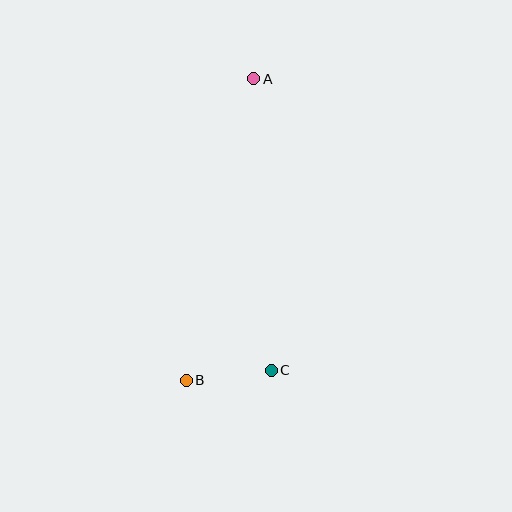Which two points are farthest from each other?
Points A and B are farthest from each other.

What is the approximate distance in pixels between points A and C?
The distance between A and C is approximately 292 pixels.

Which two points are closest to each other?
Points B and C are closest to each other.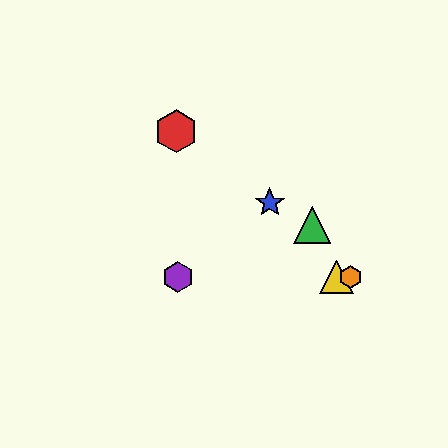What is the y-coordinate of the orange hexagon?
The orange hexagon is at y≈277.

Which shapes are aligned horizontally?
The yellow triangle, the purple hexagon, the orange hexagon are aligned horizontally.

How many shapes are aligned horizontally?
3 shapes (the yellow triangle, the purple hexagon, the orange hexagon) are aligned horizontally.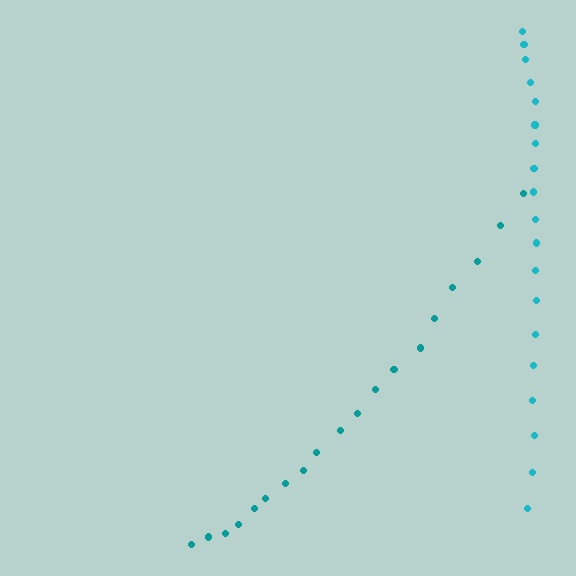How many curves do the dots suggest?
There are 2 distinct paths.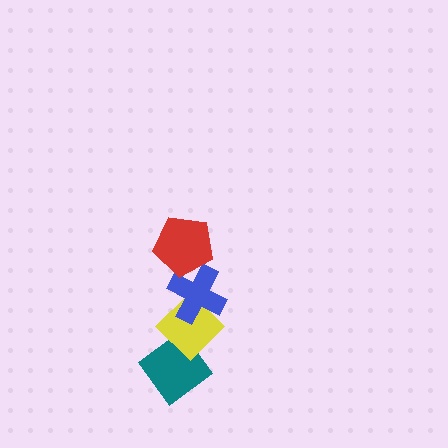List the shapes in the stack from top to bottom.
From top to bottom: the red pentagon, the blue cross, the yellow diamond, the teal diamond.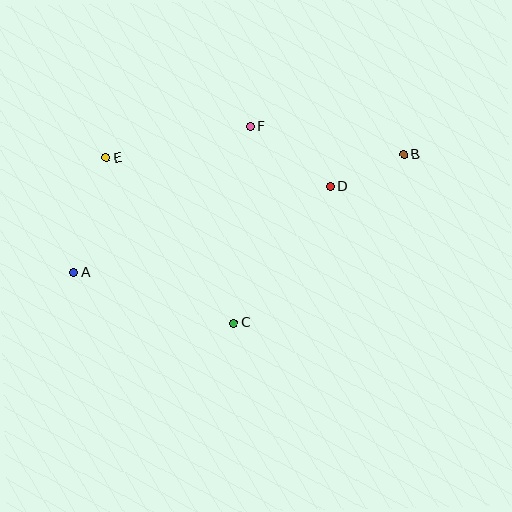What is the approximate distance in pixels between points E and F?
The distance between E and F is approximately 147 pixels.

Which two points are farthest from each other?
Points A and B are farthest from each other.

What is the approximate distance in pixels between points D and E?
The distance between D and E is approximately 226 pixels.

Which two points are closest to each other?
Points B and D are closest to each other.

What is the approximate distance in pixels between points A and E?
The distance between A and E is approximately 119 pixels.